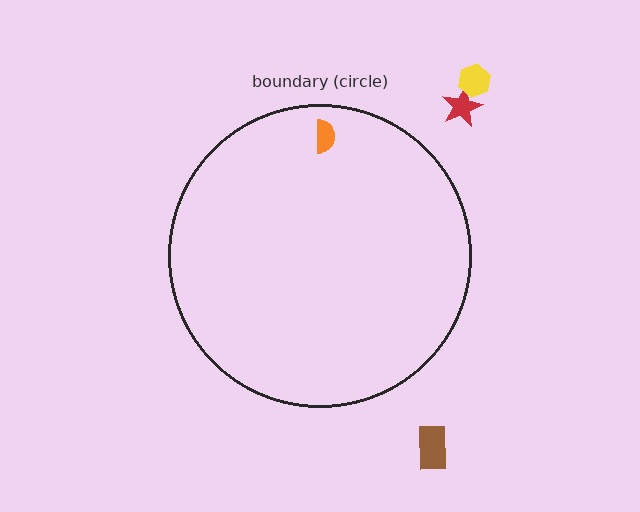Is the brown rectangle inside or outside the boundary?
Outside.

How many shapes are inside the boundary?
1 inside, 3 outside.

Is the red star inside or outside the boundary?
Outside.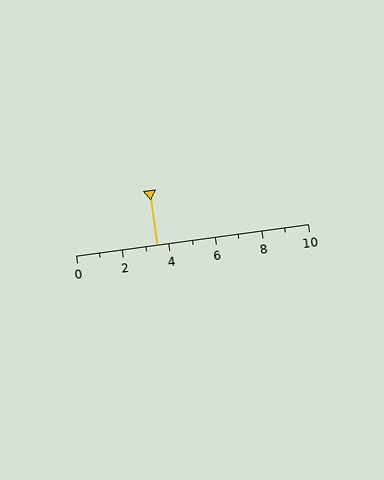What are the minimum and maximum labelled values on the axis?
The axis runs from 0 to 10.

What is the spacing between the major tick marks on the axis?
The major ticks are spaced 2 apart.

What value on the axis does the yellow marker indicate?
The marker indicates approximately 3.5.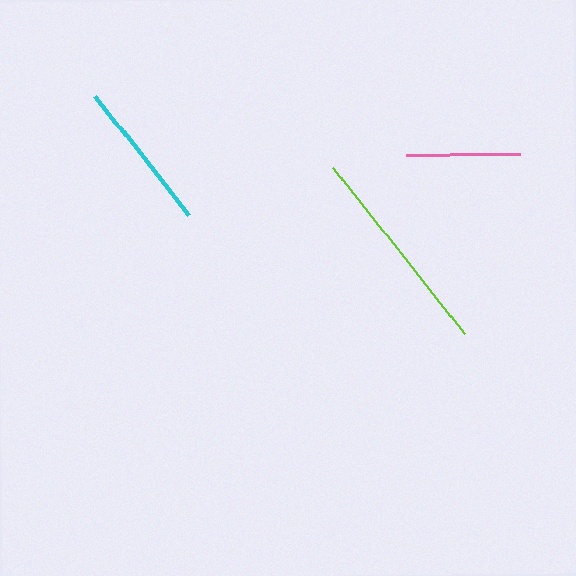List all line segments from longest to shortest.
From longest to shortest: lime, cyan, pink.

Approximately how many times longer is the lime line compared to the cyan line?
The lime line is approximately 1.4 times the length of the cyan line.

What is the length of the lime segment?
The lime segment is approximately 213 pixels long.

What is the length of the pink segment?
The pink segment is approximately 114 pixels long.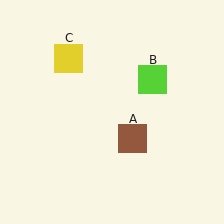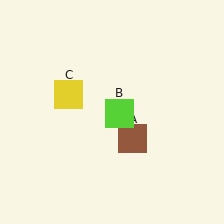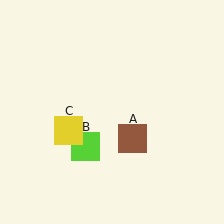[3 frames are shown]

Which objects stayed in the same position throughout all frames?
Brown square (object A) remained stationary.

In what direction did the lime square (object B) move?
The lime square (object B) moved down and to the left.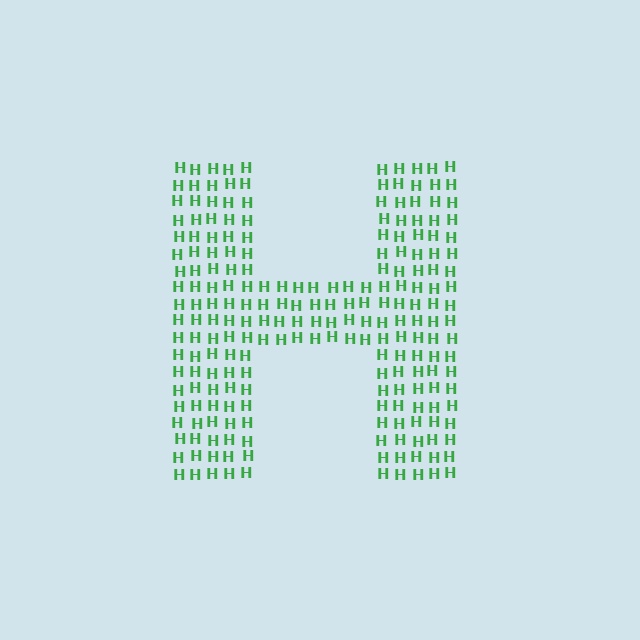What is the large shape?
The large shape is the letter H.